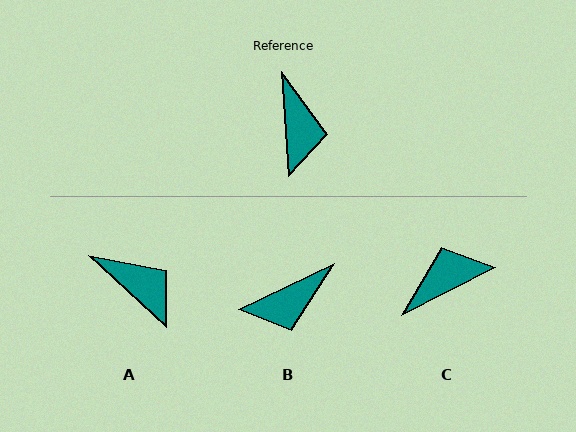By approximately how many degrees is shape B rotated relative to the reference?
Approximately 69 degrees clockwise.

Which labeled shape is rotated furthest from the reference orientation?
C, about 113 degrees away.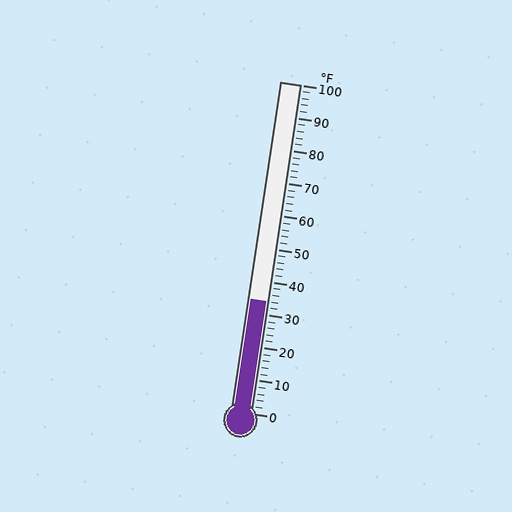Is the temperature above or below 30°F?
The temperature is above 30°F.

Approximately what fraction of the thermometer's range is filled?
The thermometer is filled to approximately 35% of its range.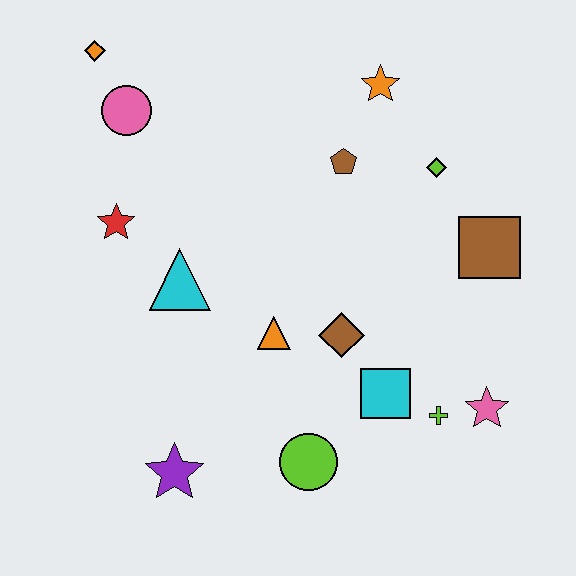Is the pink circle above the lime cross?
Yes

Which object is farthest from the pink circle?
The pink star is farthest from the pink circle.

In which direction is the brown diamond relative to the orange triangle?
The brown diamond is to the right of the orange triangle.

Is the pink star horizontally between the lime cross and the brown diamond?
No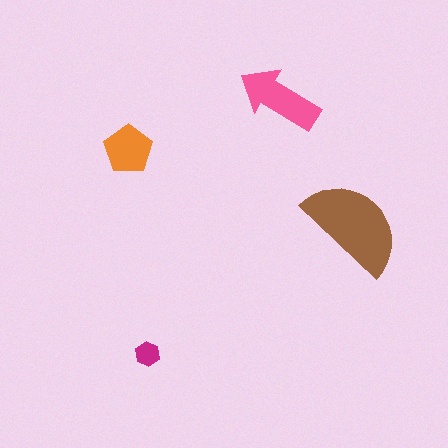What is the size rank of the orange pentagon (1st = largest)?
3rd.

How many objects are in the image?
There are 4 objects in the image.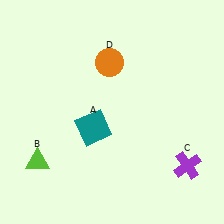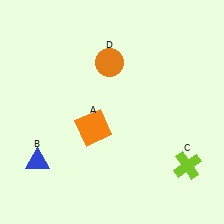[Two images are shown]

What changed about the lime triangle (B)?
In Image 1, B is lime. In Image 2, it changed to blue.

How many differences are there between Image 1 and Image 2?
There are 3 differences between the two images.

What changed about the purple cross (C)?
In Image 1, C is purple. In Image 2, it changed to lime.